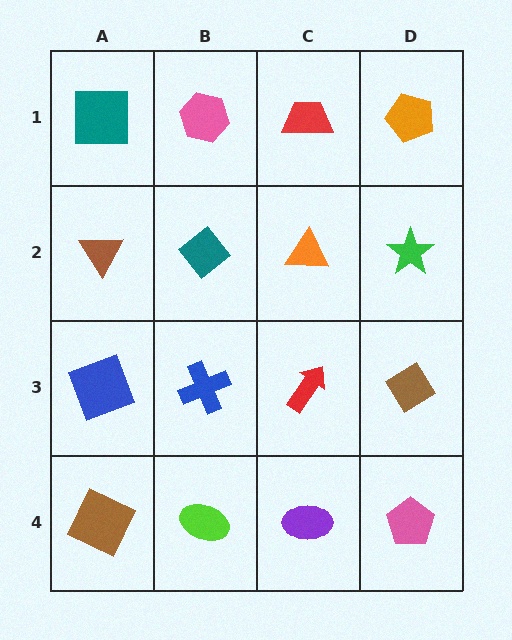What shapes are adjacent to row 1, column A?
A brown triangle (row 2, column A), a pink hexagon (row 1, column B).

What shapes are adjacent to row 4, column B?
A blue cross (row 3, column B), a brown square (row 4, column A), a purple ellipse (row 4, column C).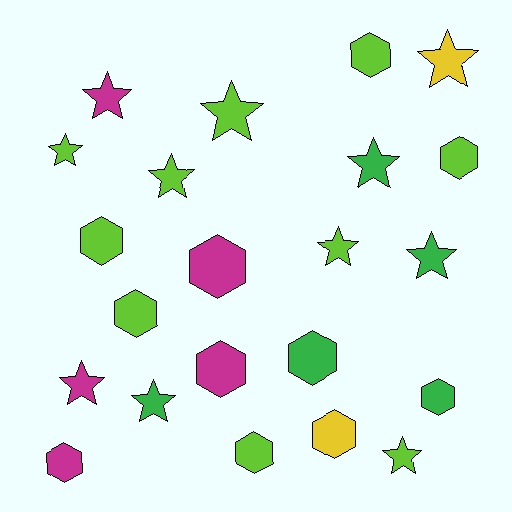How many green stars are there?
There are 3 green stars.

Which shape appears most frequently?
Star, with 11 objects.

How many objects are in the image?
There are 22 objects.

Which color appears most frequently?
Lime, with 10 objects.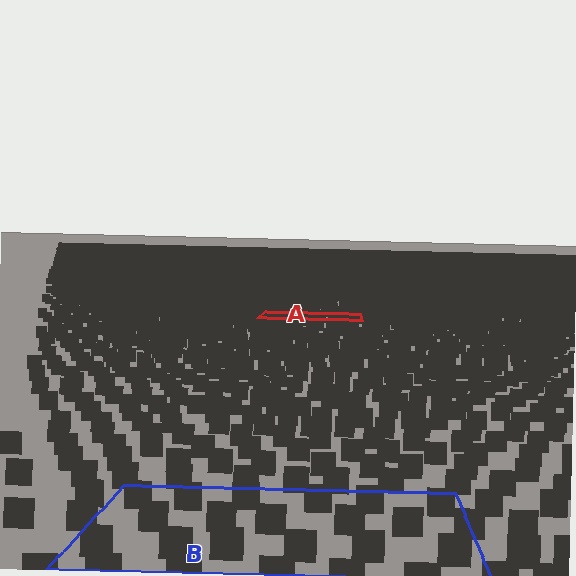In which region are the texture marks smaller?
The texture marks are smaller in region A, because it is farther away.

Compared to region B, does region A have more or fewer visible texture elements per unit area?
Region A has more texture elements per unit area — they are packed more densely because it is farther away.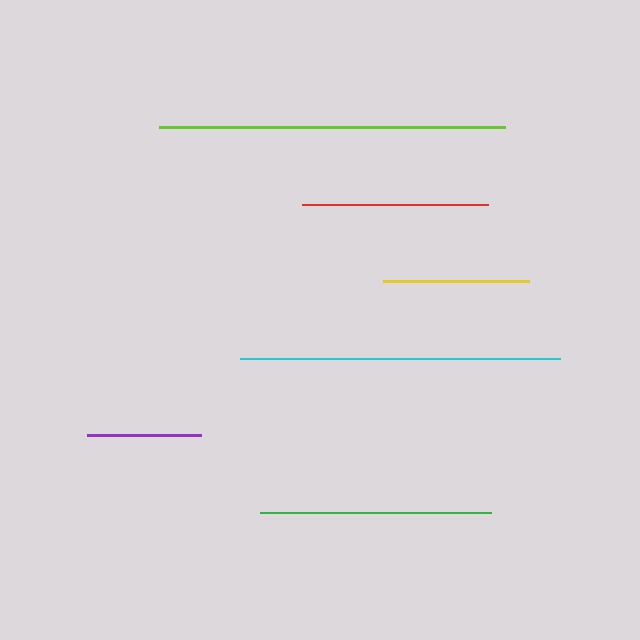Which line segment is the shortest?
The purple line is the shortest at approximately 115 pixels.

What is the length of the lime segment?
The lime segment is approximately 347 pixels long.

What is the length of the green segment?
The green segment is approximately 231 pixels long.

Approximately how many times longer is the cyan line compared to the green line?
The cyan line is approximately 1.4 times the length of the green line.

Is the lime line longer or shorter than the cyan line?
The lime line is longer than the cyan line.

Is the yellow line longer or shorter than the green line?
The green line is longer than the yellow line.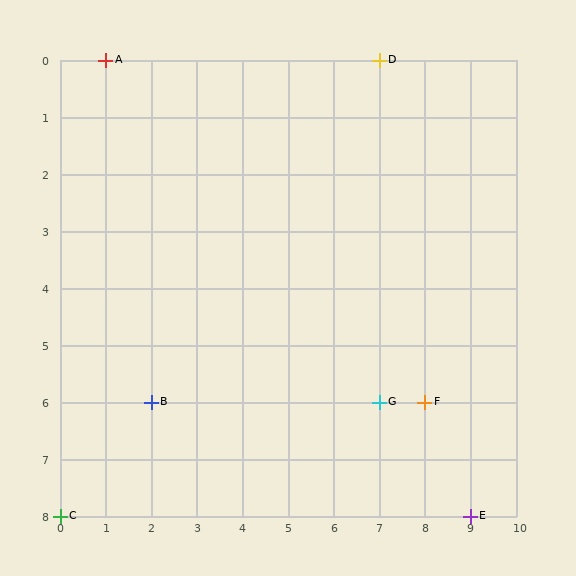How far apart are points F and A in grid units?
Points F and A are 7 columns and 6 rows apart (about 9.2 grid units diagonally).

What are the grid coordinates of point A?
Point A is at grid coordinates (1, 0).